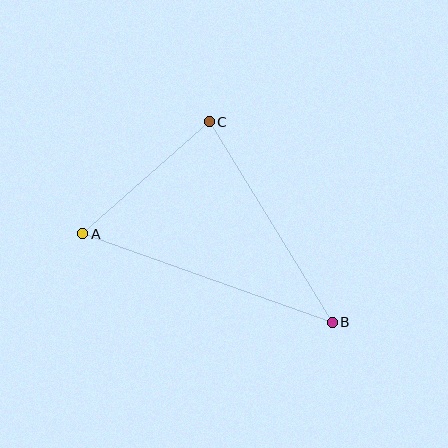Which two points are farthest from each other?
Points A and B are farthest from each other.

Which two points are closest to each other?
Points A and C are closest to each other.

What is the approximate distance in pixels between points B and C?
The distance between B and C is approximately 235 pixels.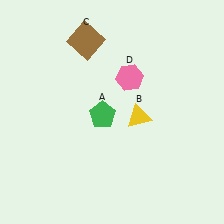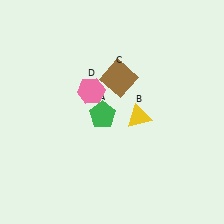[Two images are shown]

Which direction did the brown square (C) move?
The brown square (C) moved down.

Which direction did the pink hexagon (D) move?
The pink hexagon (D) moved left.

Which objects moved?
The objects that moved are: the brown square (C), the pink hexagon (D).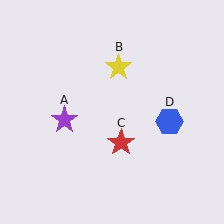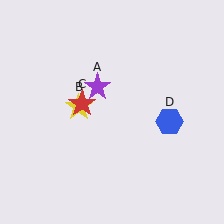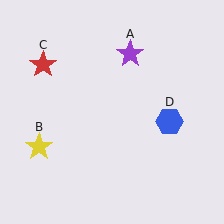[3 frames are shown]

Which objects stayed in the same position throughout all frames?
Blue hexagon (object D) remained stationary.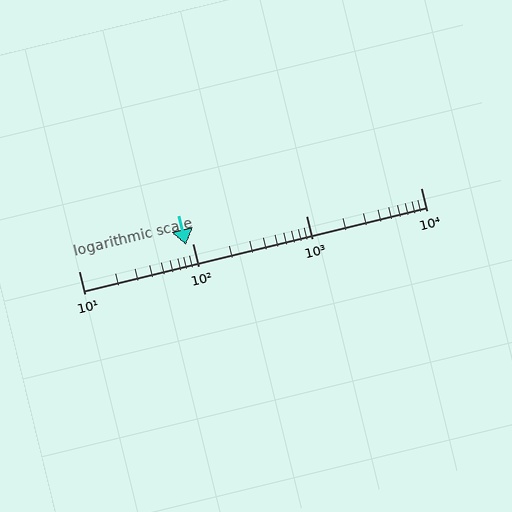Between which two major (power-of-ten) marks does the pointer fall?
The pointer is between 10 and 100.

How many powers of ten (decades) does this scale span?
The scale spans 3 decades, from 10 to 10000.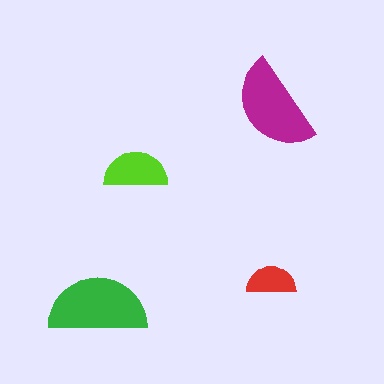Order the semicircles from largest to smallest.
the green one, the magenta one, the lime one, the red one.